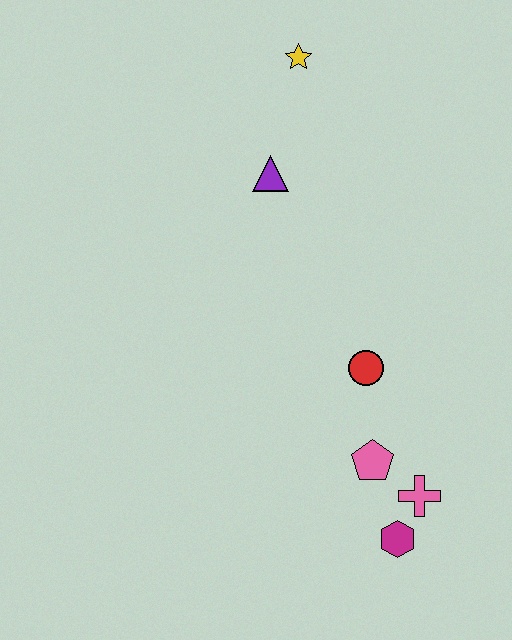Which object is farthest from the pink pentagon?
The yellow star is farthest from the pink pentagon.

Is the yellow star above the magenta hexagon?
Yes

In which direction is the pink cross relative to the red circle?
The pink cross is below the red circle.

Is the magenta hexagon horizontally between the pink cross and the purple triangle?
Yes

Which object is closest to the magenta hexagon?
The pink cross is closest to the magenta hexagon.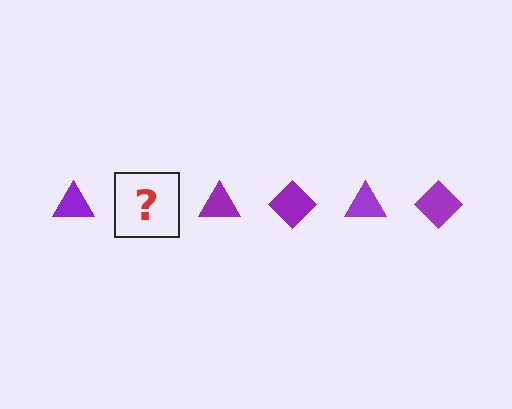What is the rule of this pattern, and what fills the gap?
The rule is that the pattern cycles through triangle, diamond shapes in purple. The gap should be filled with a purple diamond.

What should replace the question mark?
The question mark should be replaced with a purple diamond.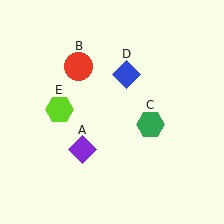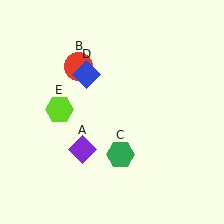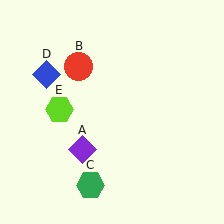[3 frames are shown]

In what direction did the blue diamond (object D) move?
The blue diamond (object D) moved left.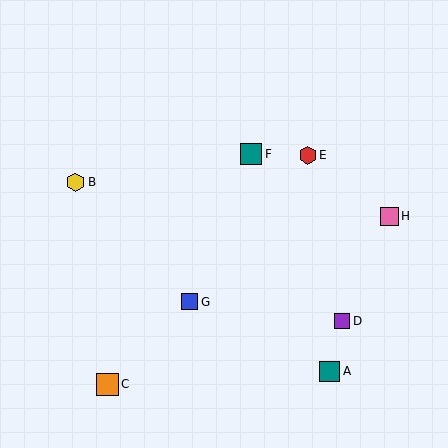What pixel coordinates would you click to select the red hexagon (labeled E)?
Click at (308, 155) to select the red hexagon E.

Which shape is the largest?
The orange square (labeled C) is the largest.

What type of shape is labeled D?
Shape D is a purple square.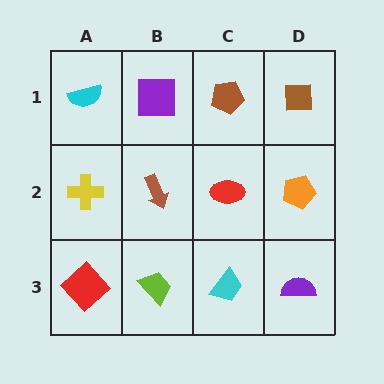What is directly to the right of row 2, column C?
An orange pentagon.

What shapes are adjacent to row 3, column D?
An orange pentagon (row 2, column D), a cyan trapezoid (row 3, column C).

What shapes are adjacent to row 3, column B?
A brown arrow (row 2, column B), a red diamond (row 3, column A), a cyan trapezoid (row 3, column C).